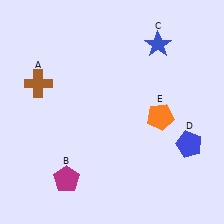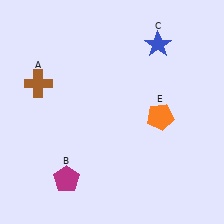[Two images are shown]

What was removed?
The blue pentagon (D) was removed in Image 2.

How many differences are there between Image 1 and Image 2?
There is 1 difference between the two images.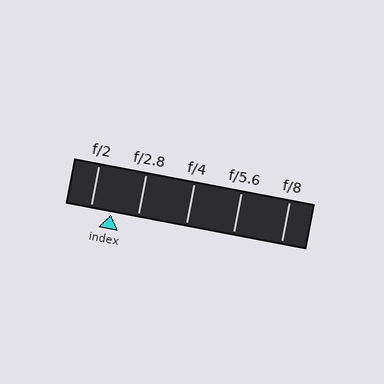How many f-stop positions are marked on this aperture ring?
There are 5 f-stop positions marked.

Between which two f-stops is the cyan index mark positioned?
The index mark is between f/2 and f/2.8.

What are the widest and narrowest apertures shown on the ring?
The widest aperture shown is f/2 and the narrowest is f/8.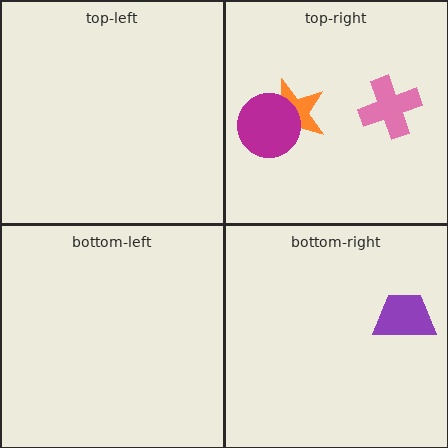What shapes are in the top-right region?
The orange star, the pink cross, the magenta circle.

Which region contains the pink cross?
The top-right region.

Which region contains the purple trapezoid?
The bottom-right region.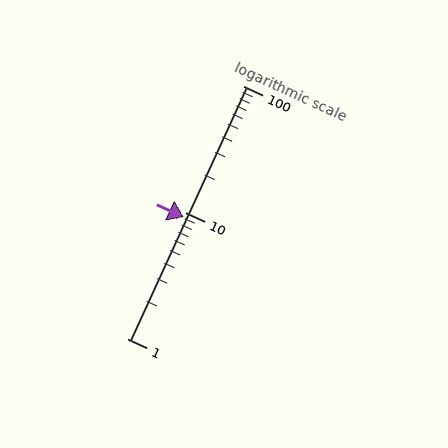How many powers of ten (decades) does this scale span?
The scale spans 2 decades, from 1 to 100.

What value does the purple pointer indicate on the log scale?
The pointer indicates approximately 9.2.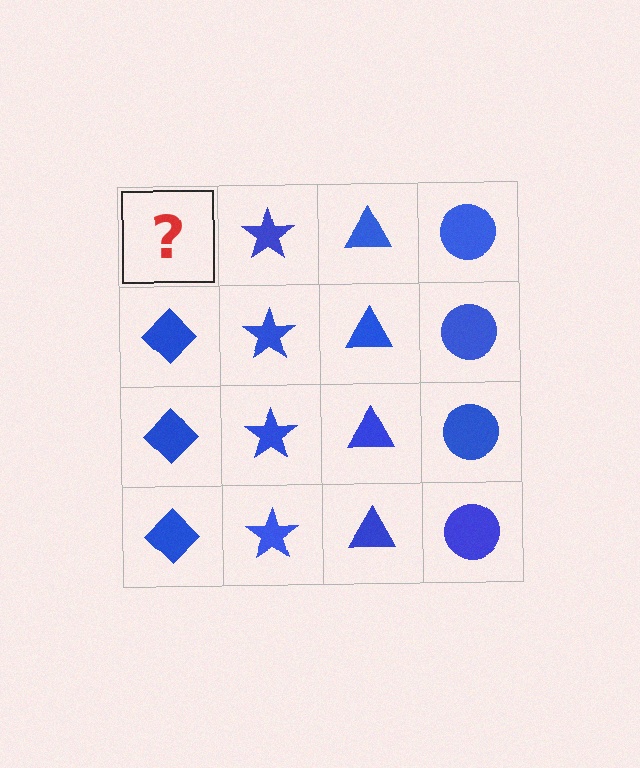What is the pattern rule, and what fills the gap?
The rule is that each column has a consistent shape. The gap should be filled with a blue diamond.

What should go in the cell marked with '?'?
The missing cell should contain a blue diamond.